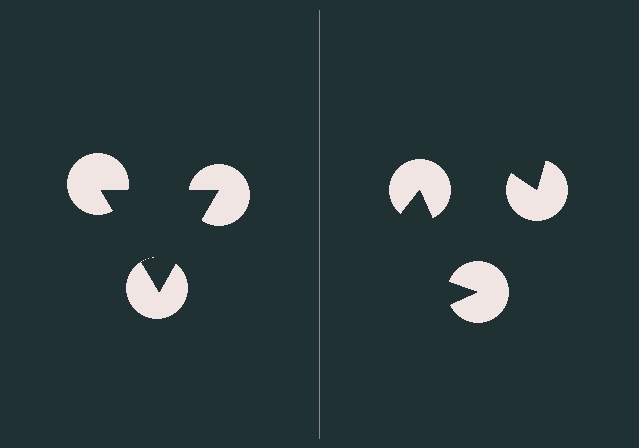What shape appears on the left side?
An illusory triangle.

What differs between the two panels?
The pac-man discs are positioned identically on both sides; only the wedge orientations differ. On the left they align to a triangle; on the right they are misaligned.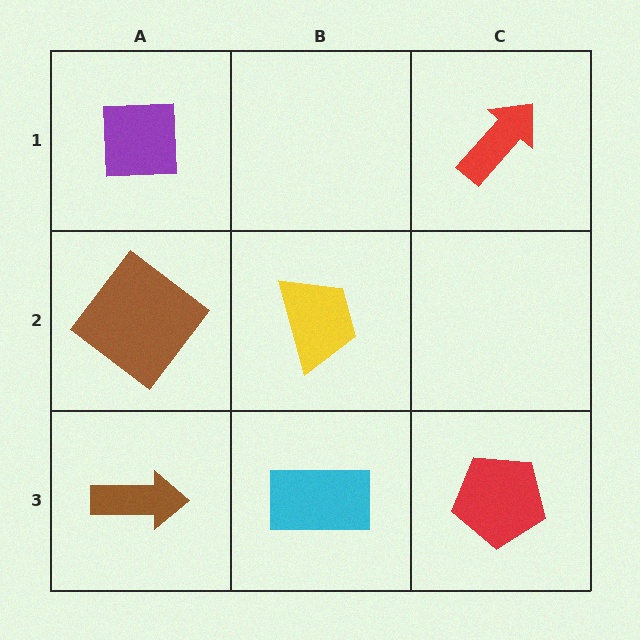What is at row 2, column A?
A brown diamond.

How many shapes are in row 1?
2 shapes.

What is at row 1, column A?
A purple square.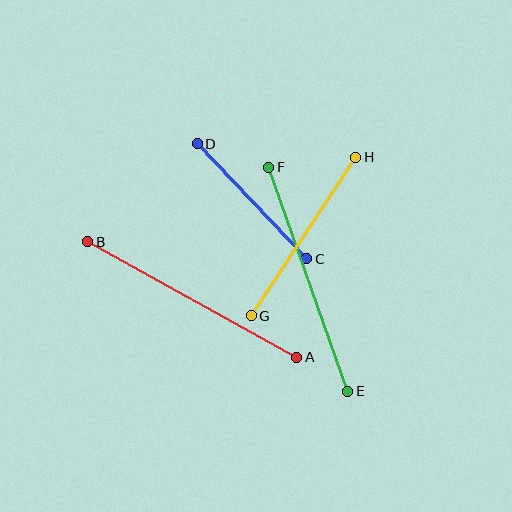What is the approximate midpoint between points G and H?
The midpoint is at approximately (304, 237) pixels.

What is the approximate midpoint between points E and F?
The midpoint is at approximately (308, 279) pixels.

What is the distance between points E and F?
The distance is approximately 238 pixels.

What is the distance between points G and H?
The distance is approximately 190 pixels.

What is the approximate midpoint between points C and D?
The midpoint is at approximately (252, 201) pixels.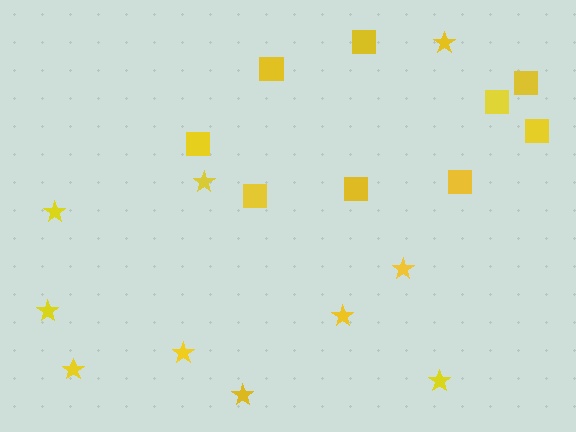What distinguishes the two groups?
There are 2 groups: one group of squares (9) and one group of stars (10).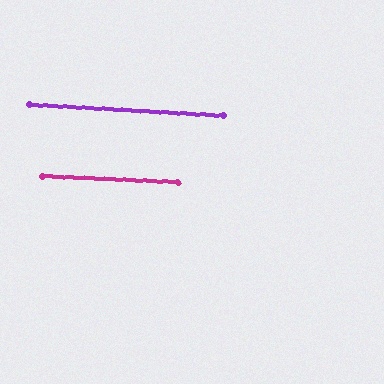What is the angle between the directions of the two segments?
Approximately 1 degree.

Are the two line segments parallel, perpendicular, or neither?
Parallel — their directions differ by only 1.0°.